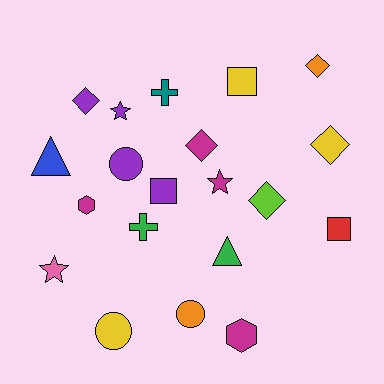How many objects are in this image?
There are 20 objects.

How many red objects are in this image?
There is 1 red object.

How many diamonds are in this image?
There are 5 diamonds.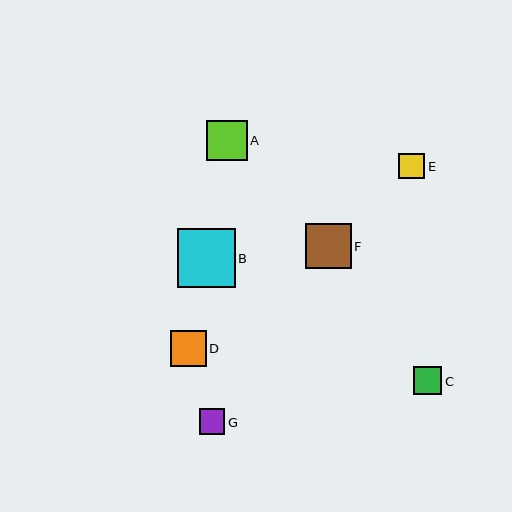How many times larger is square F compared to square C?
Square F is approximately 1.6 times the size of square C.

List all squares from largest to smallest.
From largest to smallest: B, F, A, D, C, E, G.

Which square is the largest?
Square B is the largest with a size of approximately 58 pixels.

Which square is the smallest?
Square G is the smallest with a size of approximately 26 pixels.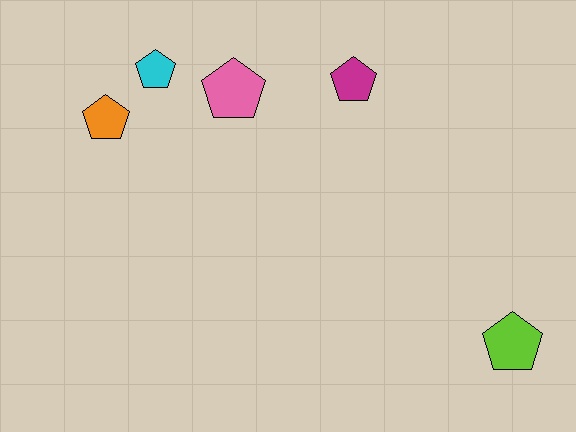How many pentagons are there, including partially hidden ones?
There are 5 pentagons.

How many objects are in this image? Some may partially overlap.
There are 5 objects.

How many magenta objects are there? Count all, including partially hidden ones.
There is 1 magenta object.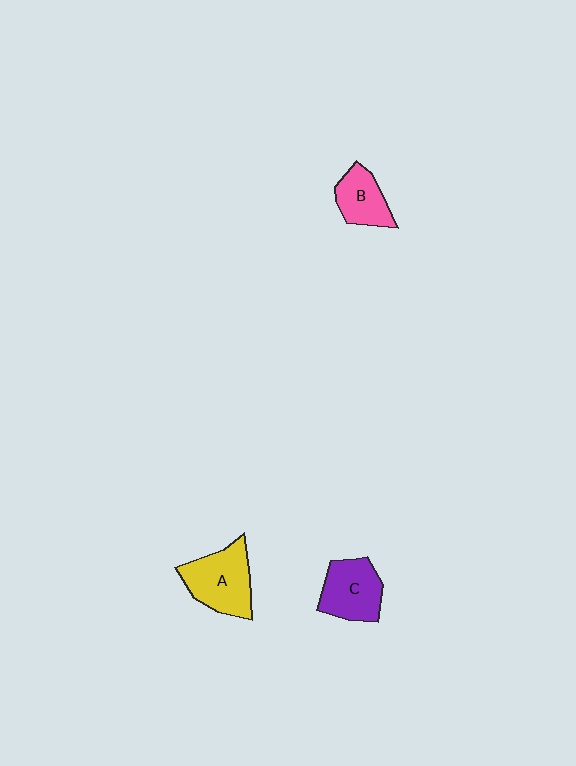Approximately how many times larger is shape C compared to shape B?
Approximately 1.3 times.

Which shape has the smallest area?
Shape B (pink).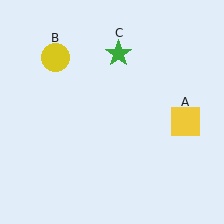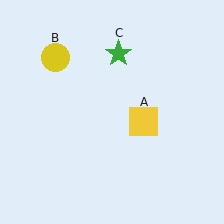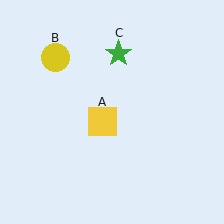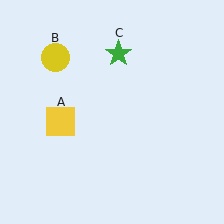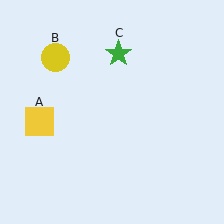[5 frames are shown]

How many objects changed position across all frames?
1 object changed position: yellow square (object A).